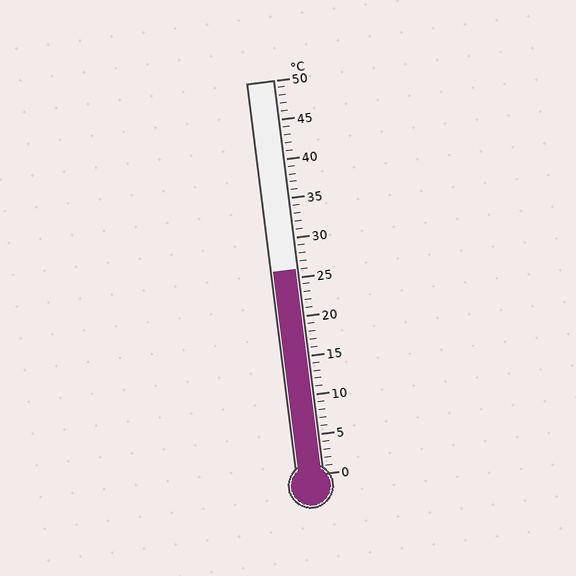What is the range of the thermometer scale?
The thermometer scale ranges from 0°C to 50°C.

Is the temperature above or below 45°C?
The temperature is below 45°C.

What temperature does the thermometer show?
The thermometer shows approximately 26°C.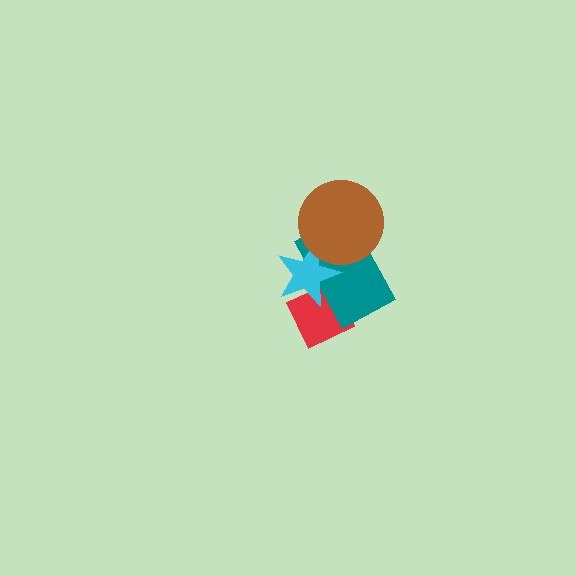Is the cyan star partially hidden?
Yes, it is partially covered by another shape.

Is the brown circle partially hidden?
No, no other shape covers it.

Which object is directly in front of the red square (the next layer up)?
The teal rectangle is directly in front of the red square.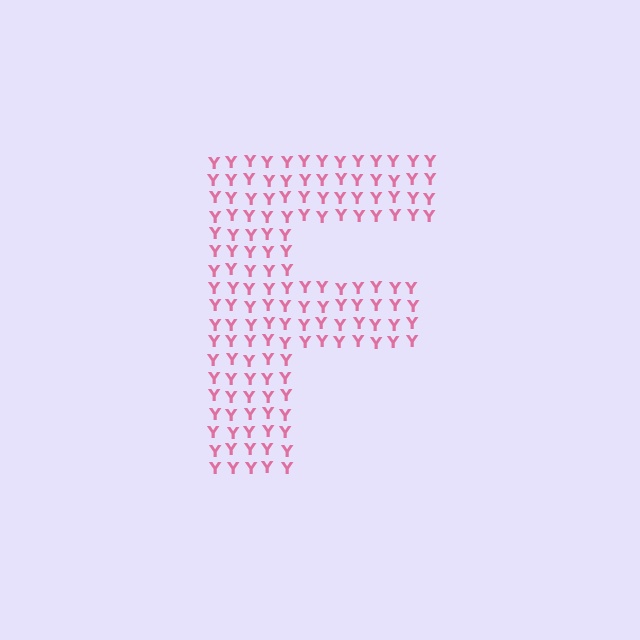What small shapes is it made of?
It is made of small letter Y's.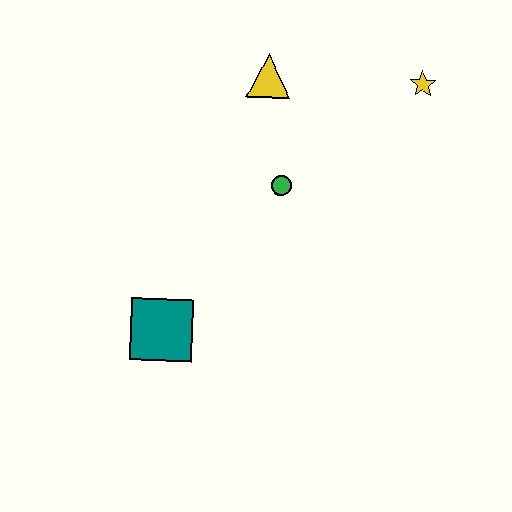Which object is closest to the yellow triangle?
The green circle is closest to the yellow triangle.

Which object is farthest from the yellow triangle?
The teal square is farthest from the yellow triangle.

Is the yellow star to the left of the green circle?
No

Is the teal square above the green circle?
No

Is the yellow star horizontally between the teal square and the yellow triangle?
No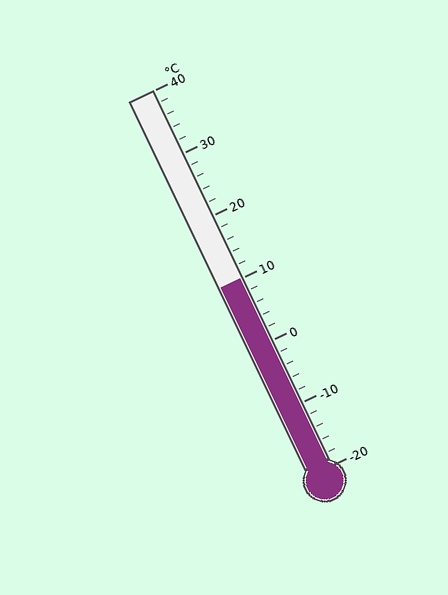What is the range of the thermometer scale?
The thermometer scale ranges from -20°C to 40°C.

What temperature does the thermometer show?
The thermometer shows approximately 10°C.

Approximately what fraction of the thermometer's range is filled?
The thermometer is filled to approximately 50% of its range.